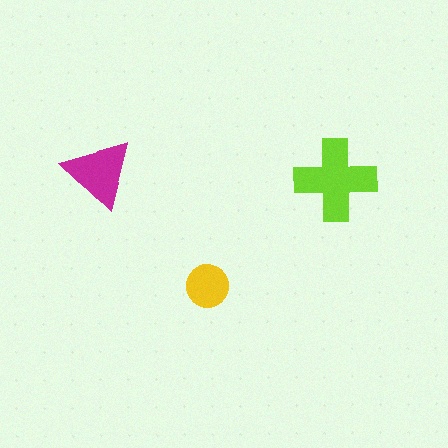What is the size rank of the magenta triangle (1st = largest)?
2nd.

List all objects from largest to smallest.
The lime cross, the magenta triangle, the yellow circle.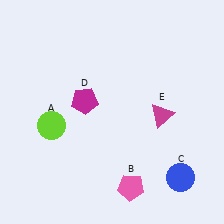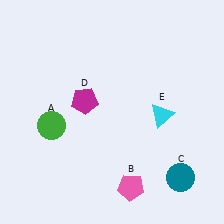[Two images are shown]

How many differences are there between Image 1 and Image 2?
There are 3 differences between the two images.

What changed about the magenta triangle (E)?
In Image 1, E is magenta. In Image 2, it changed to cyan.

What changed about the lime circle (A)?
In Image 1, A is lime. In Image 2, it changed to green.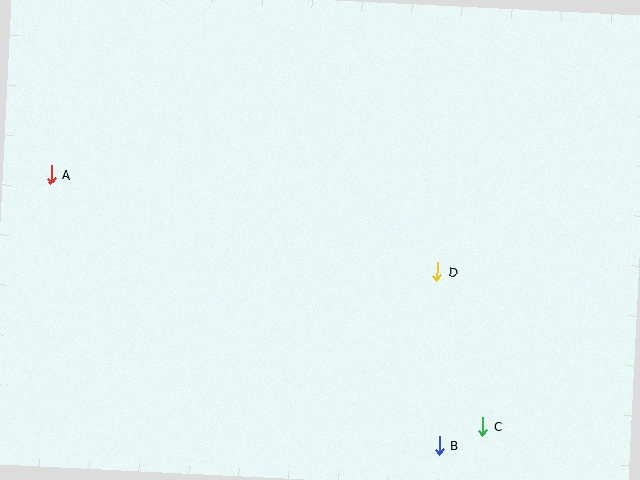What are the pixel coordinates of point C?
Point C is at (483, 426).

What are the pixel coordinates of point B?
Point B is at (439, 445).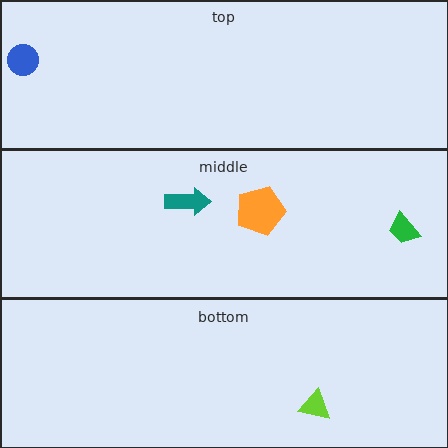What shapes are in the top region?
The blue circle.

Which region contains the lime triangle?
The bottom region.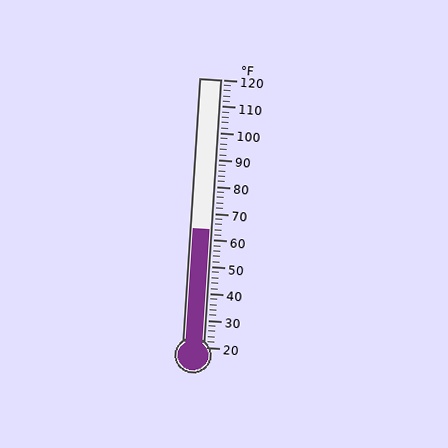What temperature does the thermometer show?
The thermometer shows approximately 64°F.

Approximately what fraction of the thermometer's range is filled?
The thermometer is filled to approximately 45% of its range.